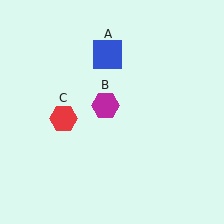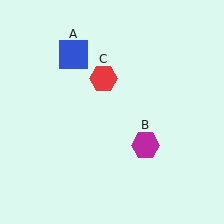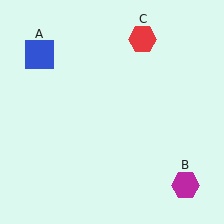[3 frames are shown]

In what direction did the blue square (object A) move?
The blue square (object A) moved left.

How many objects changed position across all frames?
3 objects changed position: blue square (object A), magenta hexagon (object B), red hexagon (object C).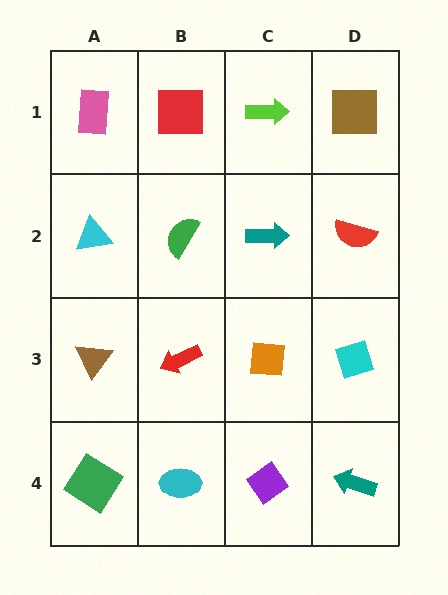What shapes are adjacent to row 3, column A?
A cyan triangle (row 2, column A), a green diamond (row 4, column A), a red arrow (row 3, column B).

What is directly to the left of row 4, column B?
A green diamond.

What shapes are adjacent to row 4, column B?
A red arrow (row 3, column B), a green diamond (row 4, column A), a purple diamond (row 4, column C).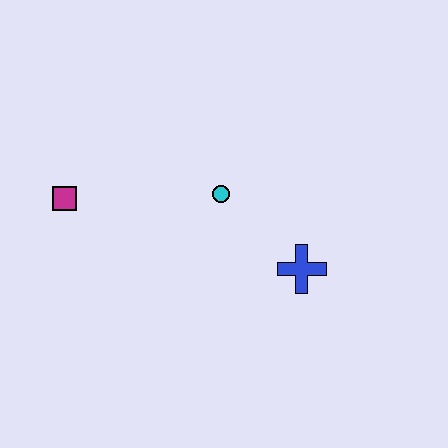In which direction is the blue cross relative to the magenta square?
The blue cross is to the right of the magenta square.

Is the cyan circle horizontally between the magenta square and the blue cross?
Yes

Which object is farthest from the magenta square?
The blue cross is farthest from the magenta square.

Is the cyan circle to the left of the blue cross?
Yes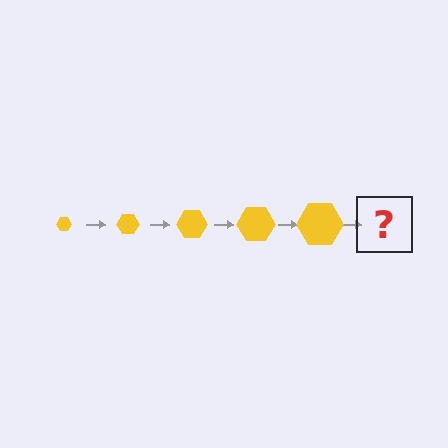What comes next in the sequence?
The next element should be a yellow hexagon, larger than the previous one.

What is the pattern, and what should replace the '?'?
The pattern is that the hexagon gets progressively larger each step. The '?' should be a yellow hexagon, larger than the previous one.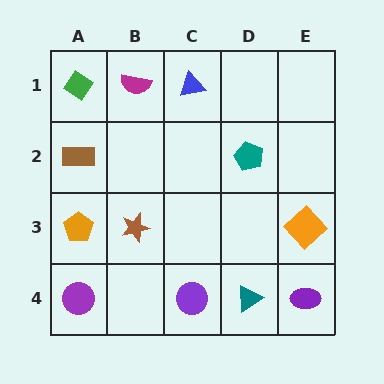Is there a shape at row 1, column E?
No, that cell is empty.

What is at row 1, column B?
A magenta semicircle.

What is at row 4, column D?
A teal triangle.